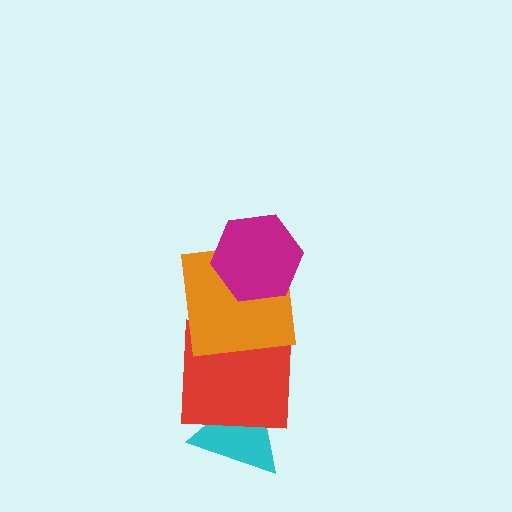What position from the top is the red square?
The red square is 3rd from the top.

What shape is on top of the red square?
The orange square is on top of the red square.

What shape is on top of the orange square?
The magenta hexagon is on top of the orange square.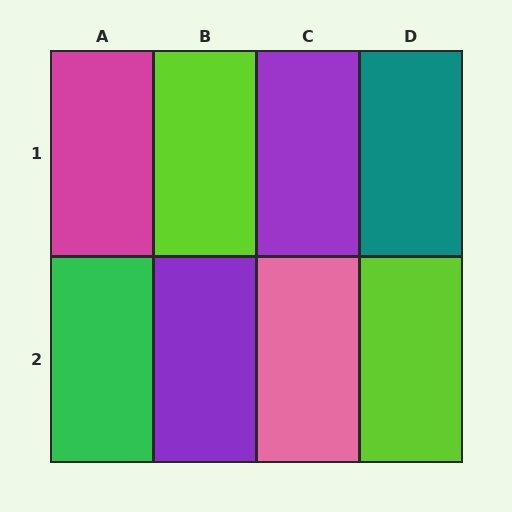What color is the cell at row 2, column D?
Lime.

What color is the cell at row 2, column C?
Pink.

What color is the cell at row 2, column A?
Green.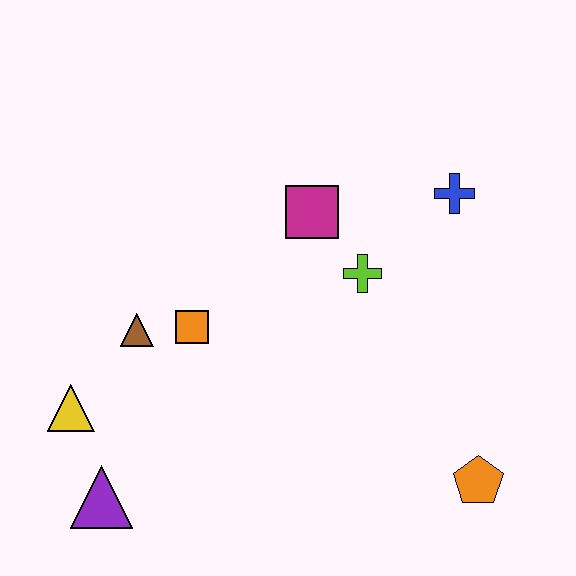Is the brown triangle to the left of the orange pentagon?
Yes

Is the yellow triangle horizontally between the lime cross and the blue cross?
No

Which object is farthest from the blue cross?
The purple triangle is farthest from the blue cross.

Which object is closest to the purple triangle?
The yellow triangle is closest to the purple triangle.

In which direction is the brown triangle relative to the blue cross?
The brown triangle is to the left of the blue cross.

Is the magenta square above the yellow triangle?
Yes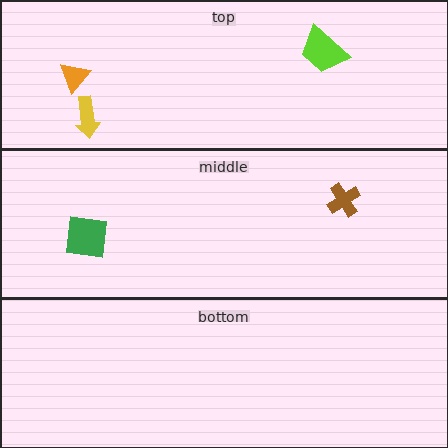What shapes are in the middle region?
The brown cross, the green square.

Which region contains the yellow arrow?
The top region.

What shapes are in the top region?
The yellow arrow, the orange triangle, the lime trapezoid.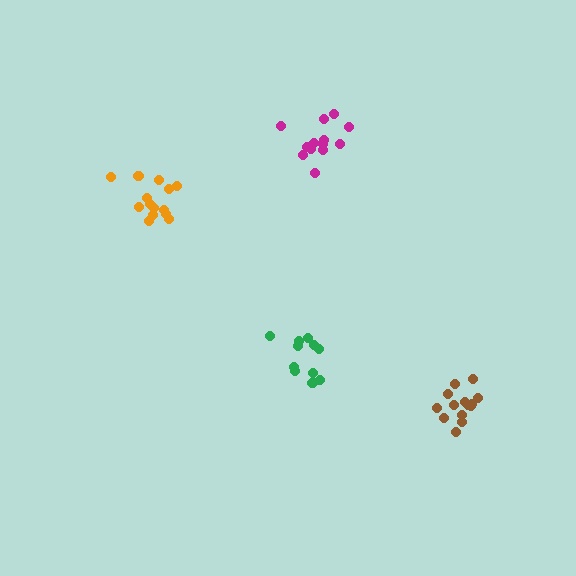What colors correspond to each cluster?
The clusters are colored: brown, green, orange, magenta.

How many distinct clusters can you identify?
There are 4 distinct clusters.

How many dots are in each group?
Group 1: 14 dots, Group 2: 11 dots, Group 3: 14 dots, Group 4: 14 dots (53 total).